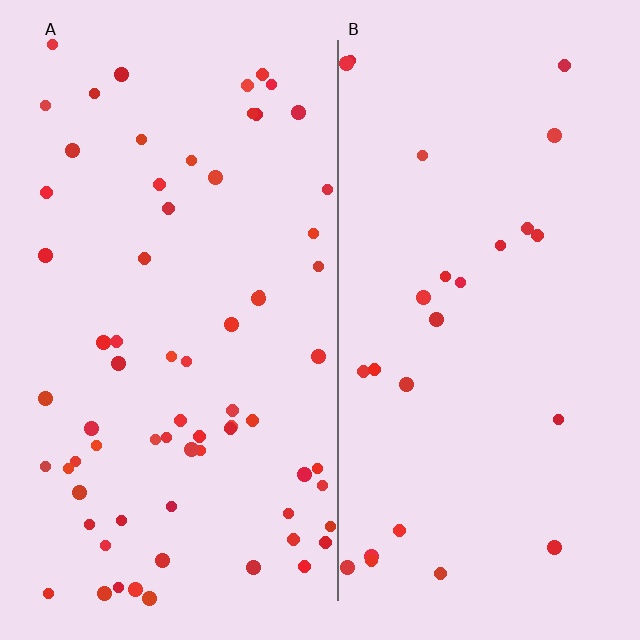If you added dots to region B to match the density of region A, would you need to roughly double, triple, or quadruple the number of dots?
Approximately triple.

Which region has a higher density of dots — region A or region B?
A (the left).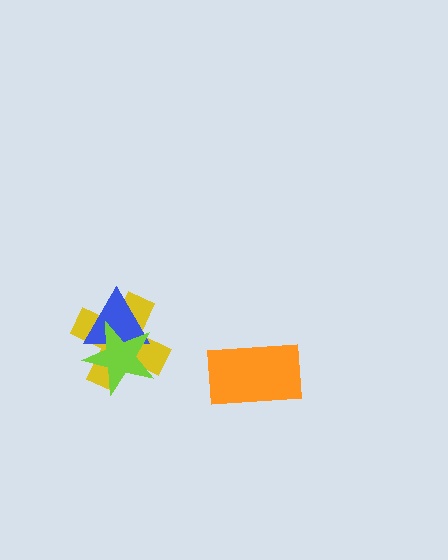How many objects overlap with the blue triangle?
2 objects overlap with the blue triangle.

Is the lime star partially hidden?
No, no other shape covers it.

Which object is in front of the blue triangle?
The lime star is in front of the blue triangle.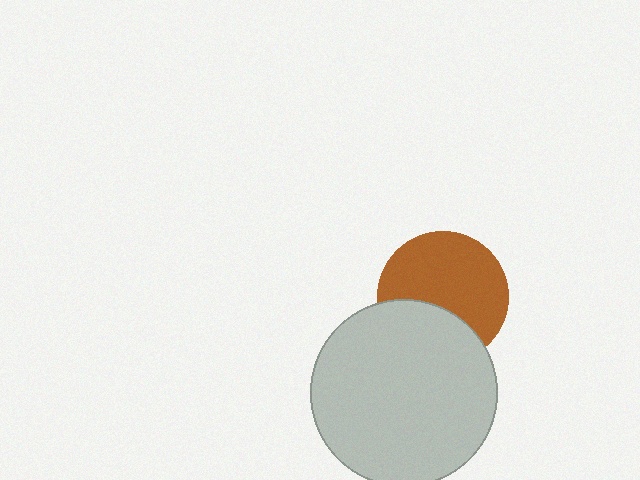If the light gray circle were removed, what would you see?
You would see the complete brown circle.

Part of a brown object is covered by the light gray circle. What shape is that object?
It is a circle.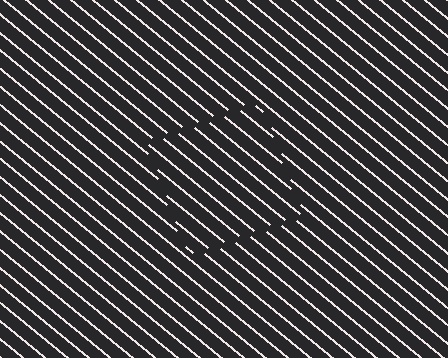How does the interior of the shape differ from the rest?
The interior of the shape contains the same grating, shifted by half a period — the contour is defined by the phase discontinuity where line-ends from the inner and outer gratings abut.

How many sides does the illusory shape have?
4 sides — the line-ends trace a square.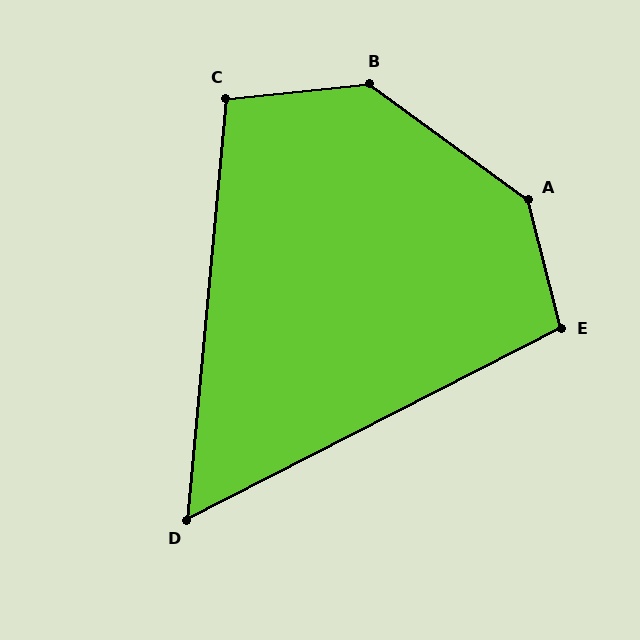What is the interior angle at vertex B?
Approximately 138 degrees (obtuse).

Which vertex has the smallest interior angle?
D, at approximately 58 degrees.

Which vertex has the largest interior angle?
A, at approximately 140 degrees.